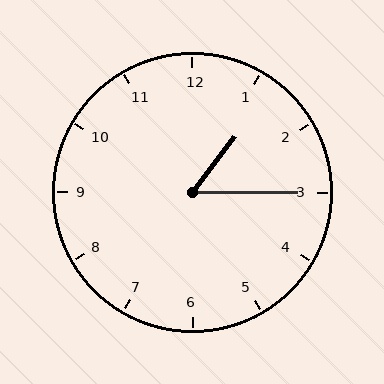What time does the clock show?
1:15.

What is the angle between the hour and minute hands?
Approximately 52 degrees.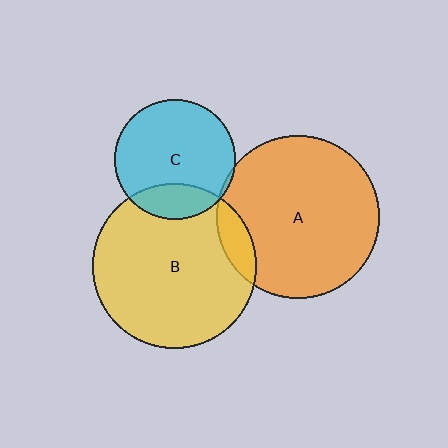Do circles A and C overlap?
Yes.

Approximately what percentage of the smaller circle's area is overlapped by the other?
Approximately 5%.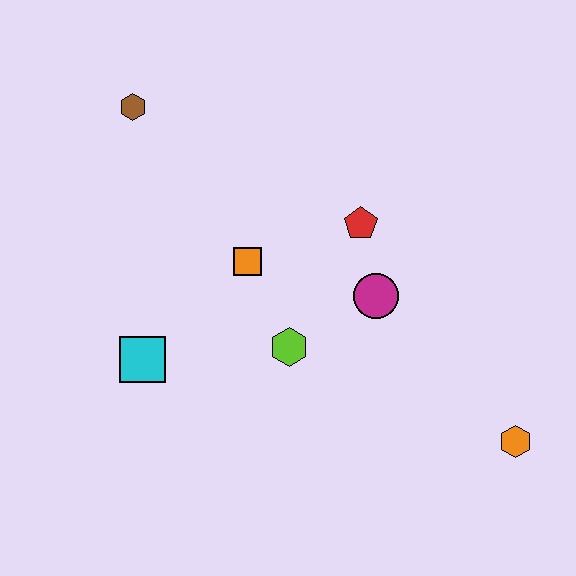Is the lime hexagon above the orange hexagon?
Yes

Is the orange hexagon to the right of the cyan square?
Yes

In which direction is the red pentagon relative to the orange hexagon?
The red pentagon is above the orange hexagon.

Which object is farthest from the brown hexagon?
The orange hexagon is farthest from the brown hexagon.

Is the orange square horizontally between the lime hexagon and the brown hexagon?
Yes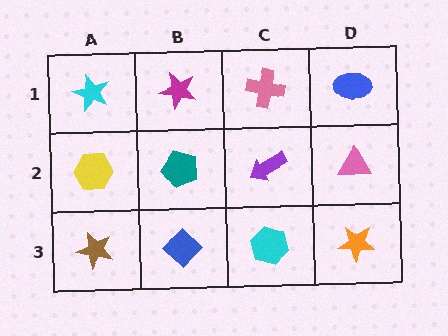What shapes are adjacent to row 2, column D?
A blue ellipse (row 1, column D), an orange star (row 3, column D), a purple arrow (row 2, column C).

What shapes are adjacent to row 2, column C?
A pink cross (row 1, column C), a cyan hexagon (row 3, column C), a teal pentagon (row 2, column B), a pink triangle (row 2, column D).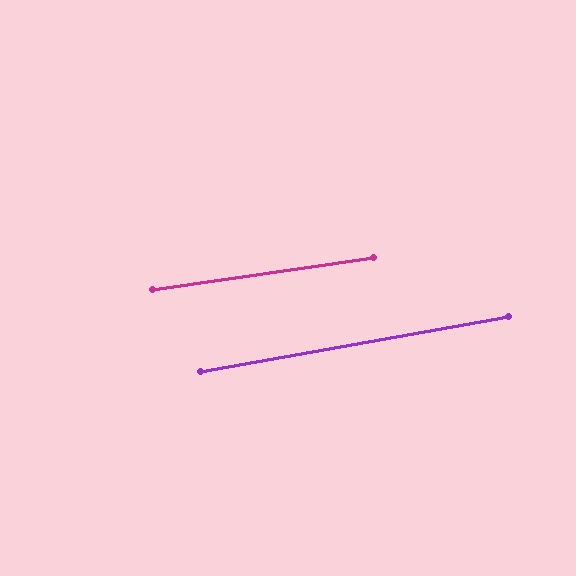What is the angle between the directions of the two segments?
Approximately 2 degrees.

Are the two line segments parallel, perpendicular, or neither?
Parallel — their directions differ by only 1.7°.